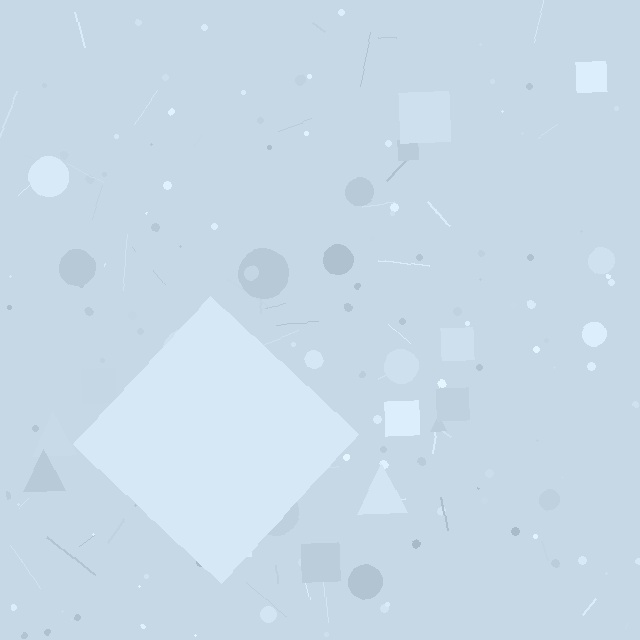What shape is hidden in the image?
A diamond is hidden in the image.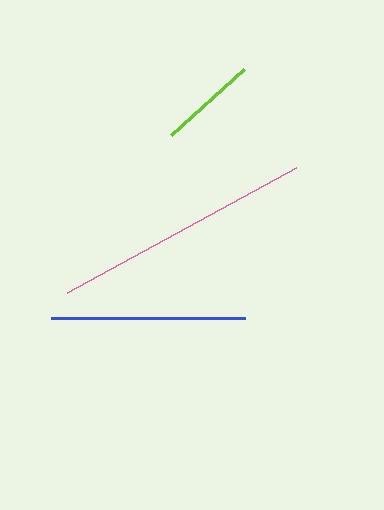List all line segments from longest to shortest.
From longest to shortest: pink, blue, lime.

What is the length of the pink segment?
The pink segment is approximately 261 pixels long.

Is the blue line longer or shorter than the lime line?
The blue line is longer than the lime line.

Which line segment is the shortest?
The lime line is the shortest at approximately 98 pixels.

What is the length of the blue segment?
The blue segment is approximately 194 pixels long.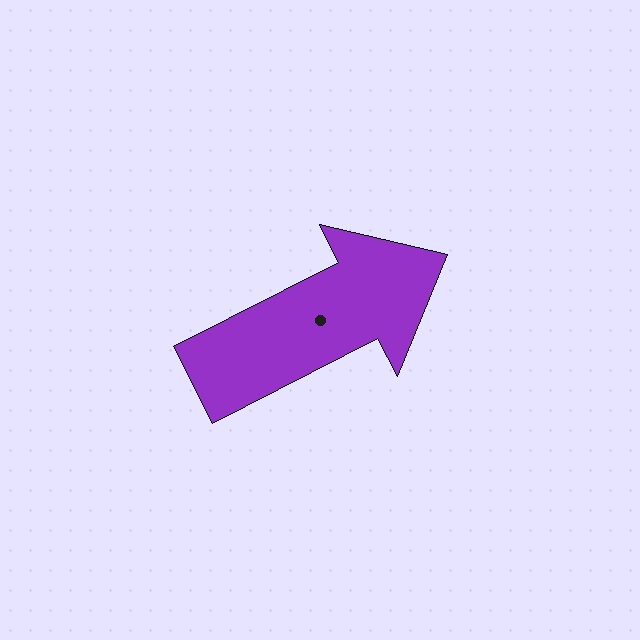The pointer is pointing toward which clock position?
Roughly 2 o'clock.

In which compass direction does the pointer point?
Northeast.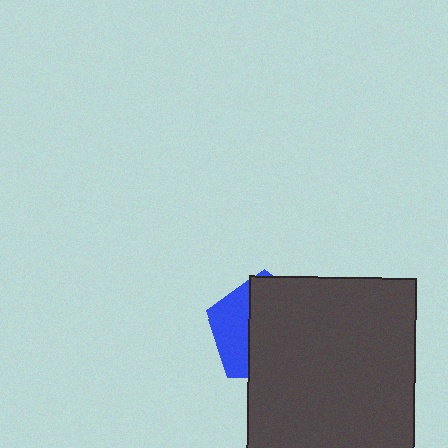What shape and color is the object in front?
The object in front is a dark gray rectangle.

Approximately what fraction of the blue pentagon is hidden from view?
Roughly 68% of the blue pentagon is hidden behind the dark gray rectangle.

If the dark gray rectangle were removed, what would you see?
You would see the complete blue pentagon.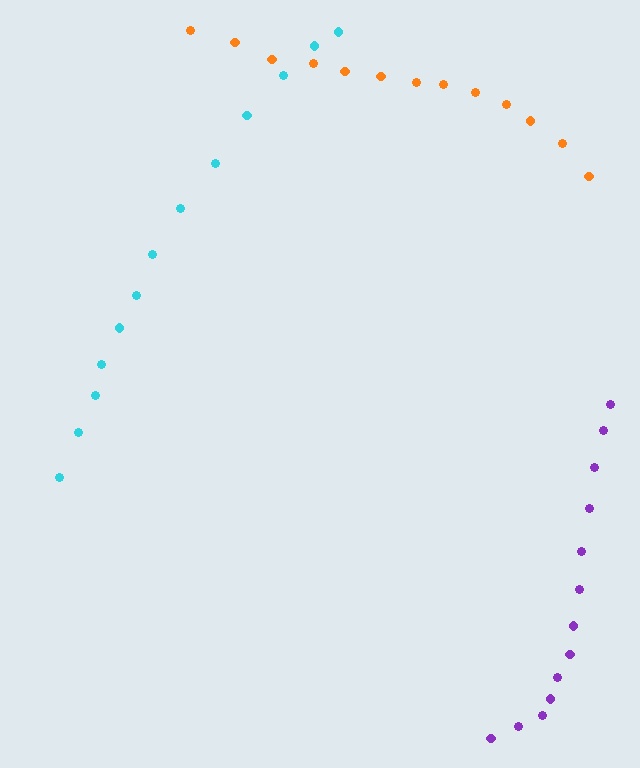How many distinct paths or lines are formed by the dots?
There are 3 distinct paths.